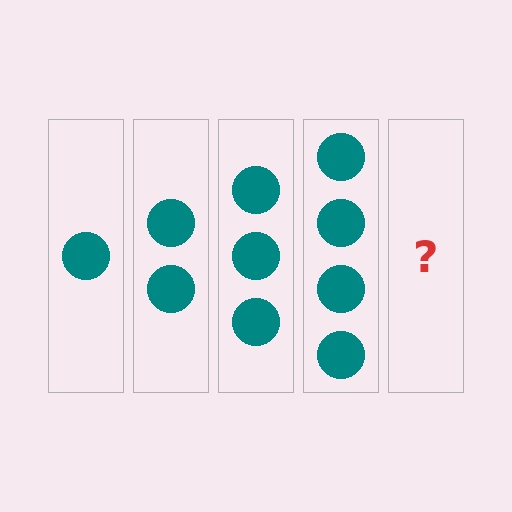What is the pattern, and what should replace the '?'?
The pattern is that each step adds one more circle. The '?' should be 5 circles.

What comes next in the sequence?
The next element should be 5 circles.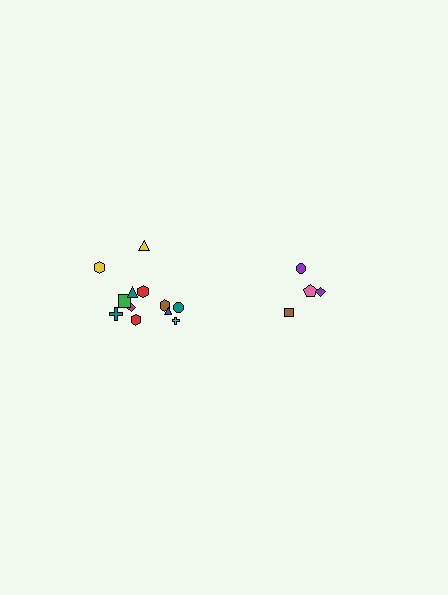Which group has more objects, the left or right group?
The left group.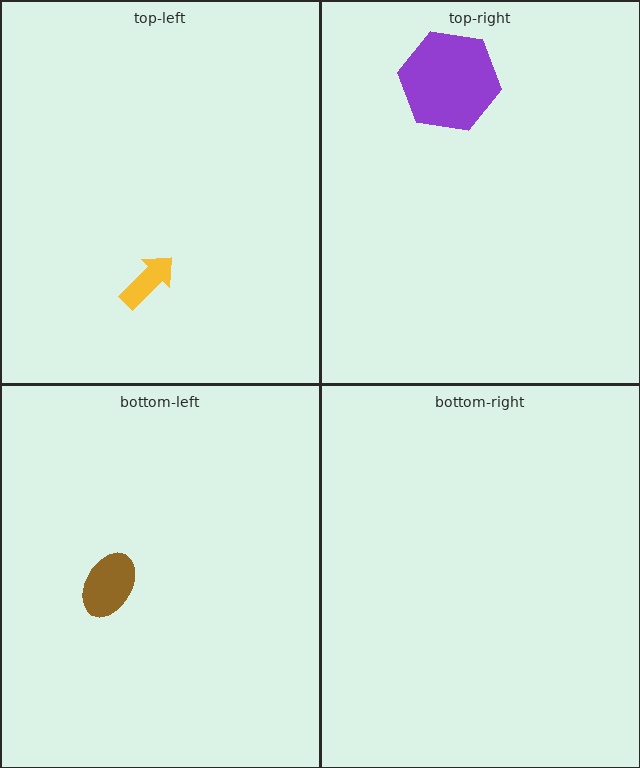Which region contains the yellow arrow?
The top-left region.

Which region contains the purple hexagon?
The top-right region.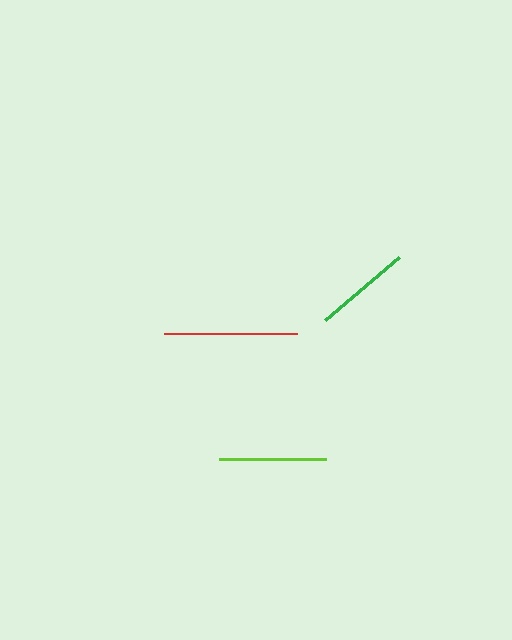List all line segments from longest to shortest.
From longest to shortest: red, lime, green.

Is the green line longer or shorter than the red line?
The red line is longer than the green line.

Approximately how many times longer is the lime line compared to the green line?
The lime line is approximately 1.1 times the length of the green line.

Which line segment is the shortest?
The green line is the shortest at approximately 97 pixels.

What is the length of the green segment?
The green segment is approximately 97 pixels long.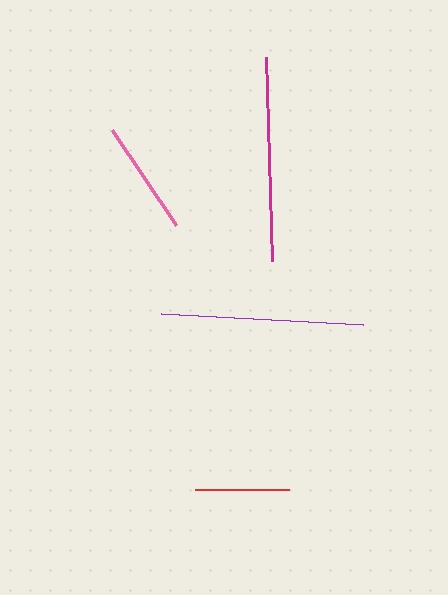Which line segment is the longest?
The magenta line is the longest at approximately 204 pixels.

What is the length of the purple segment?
The purple segment is approximately 202 pixels long.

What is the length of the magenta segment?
The magenta segment is approximately 204 pixels long.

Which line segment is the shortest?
The red line is the shortest at approximately 94 pixels.